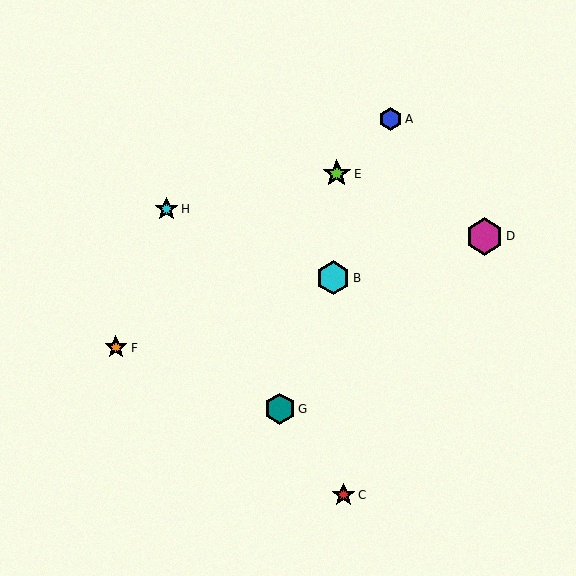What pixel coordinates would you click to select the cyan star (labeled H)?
Click at (166, 209) to select the cyan star H.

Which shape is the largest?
The magenta hexagon (labeled D) is the largest.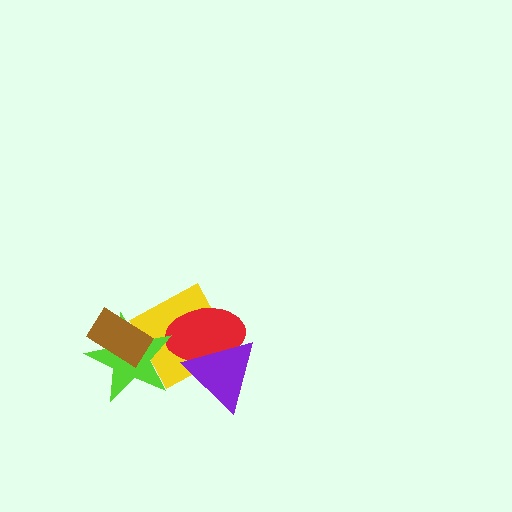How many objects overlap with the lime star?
3 objects overlap with the lime star.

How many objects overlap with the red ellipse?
3 objects overlap with the red ellipse.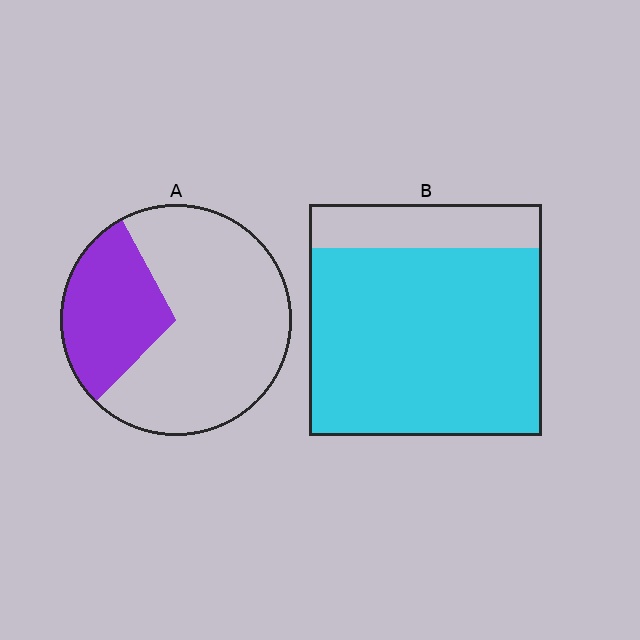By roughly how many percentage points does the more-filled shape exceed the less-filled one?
By roughly 50 percentage points (B over A).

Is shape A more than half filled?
No.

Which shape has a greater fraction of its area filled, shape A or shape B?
Shape B.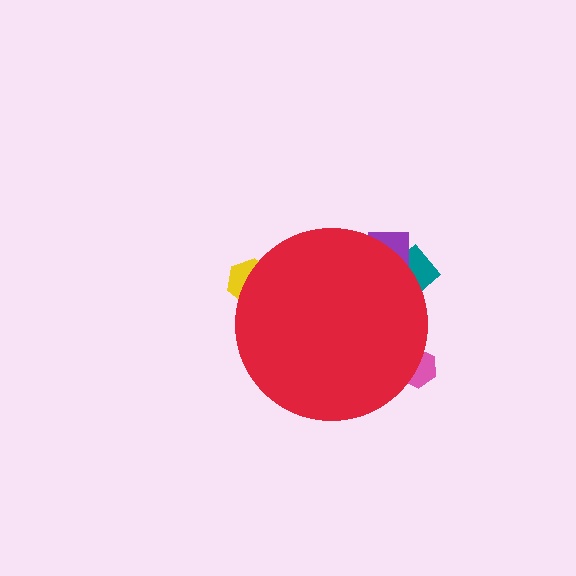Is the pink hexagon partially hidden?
Yes, the pink hexagon is partially hidden behind the red circle.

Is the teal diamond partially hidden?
Yes, the teal diamond is partially hidden behind the red circle.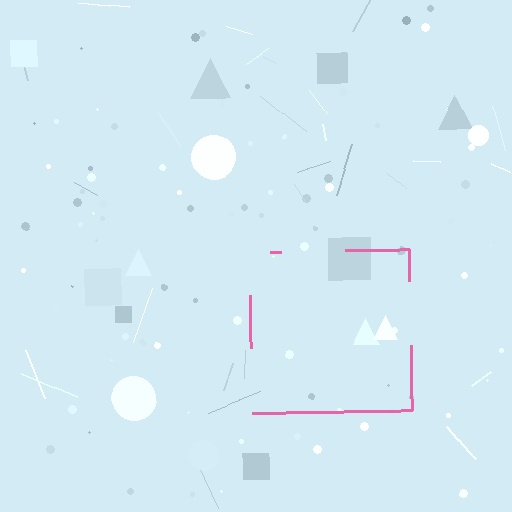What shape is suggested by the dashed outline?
The dashed outline suggests a square.